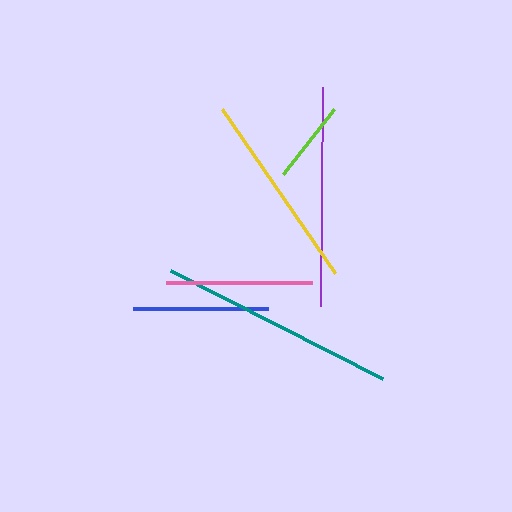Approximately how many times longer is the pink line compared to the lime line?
The pink line is approximately 1.8 times the length of the lime line.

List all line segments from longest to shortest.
From longest to shortest: teal, purple, yellow, pink, blue, lime.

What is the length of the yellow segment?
The yellow segment is approximately 199 pixels long.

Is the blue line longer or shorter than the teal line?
The teal line is longer than the blue line.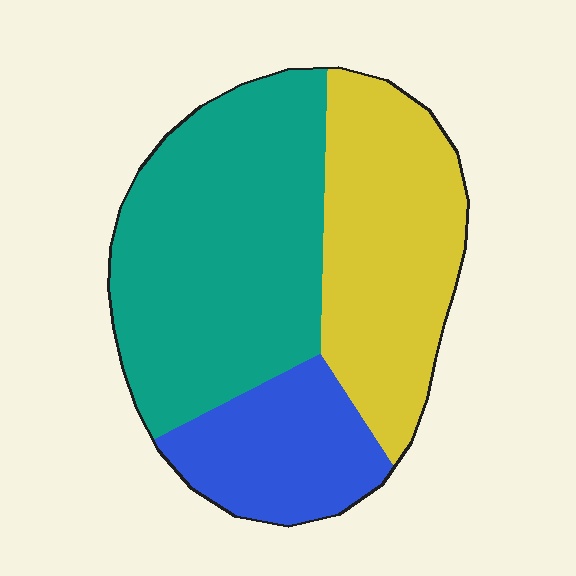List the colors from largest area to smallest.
From largest to smallest: teal, yellow, blue.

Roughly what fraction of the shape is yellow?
Yellow covers 33% of the shape.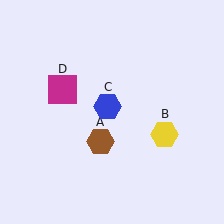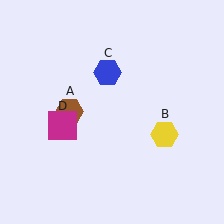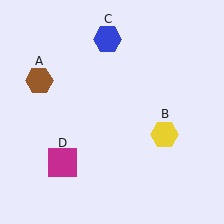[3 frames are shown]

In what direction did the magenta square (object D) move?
The magenta square (object D) moved down.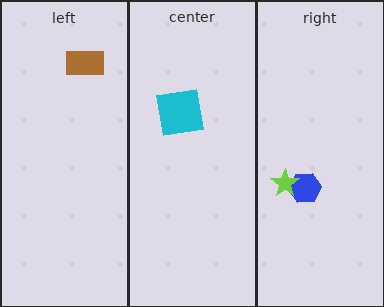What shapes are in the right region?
The blue hexagon, the lime star.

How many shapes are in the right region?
2.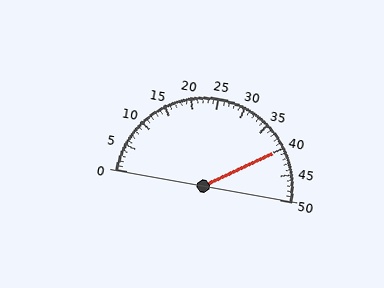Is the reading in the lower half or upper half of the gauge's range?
The reading is in the upper half of the range (0 to 50).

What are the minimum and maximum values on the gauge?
The gauge ranges from 0 to 50.